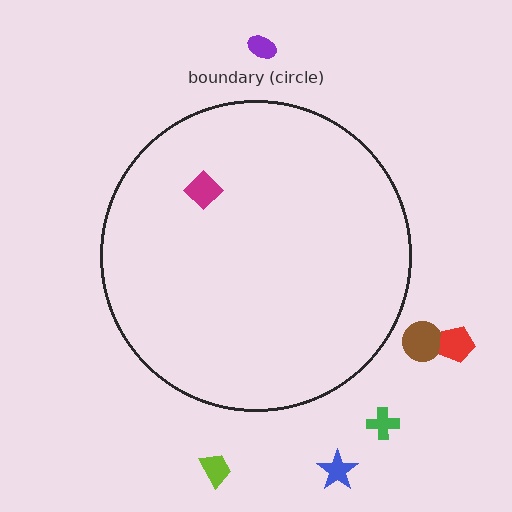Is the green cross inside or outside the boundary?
Outside.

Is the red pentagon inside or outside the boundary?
Outside.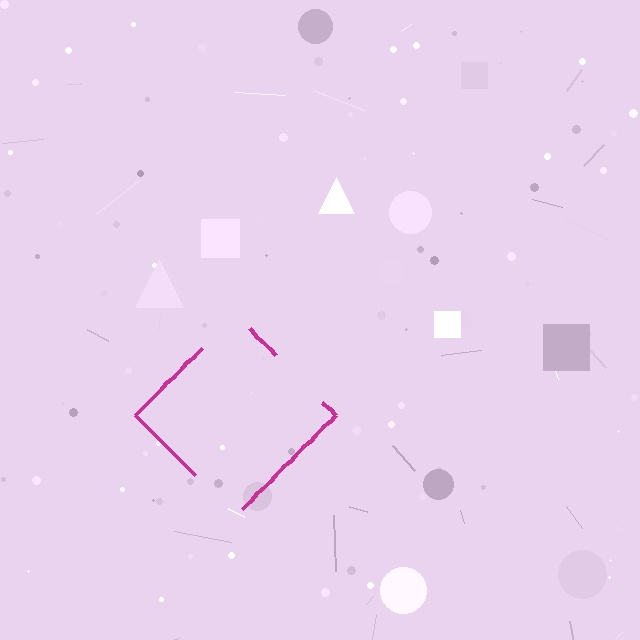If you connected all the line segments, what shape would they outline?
They would outline a diamond.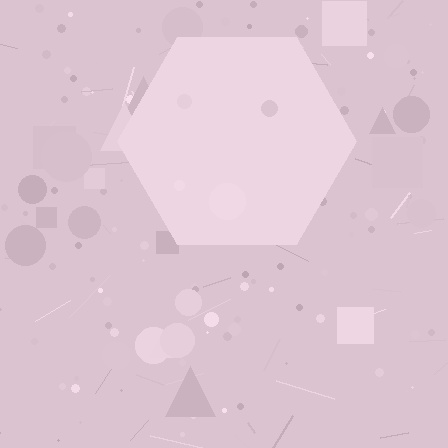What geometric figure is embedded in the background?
A hexagon is embedded in the background.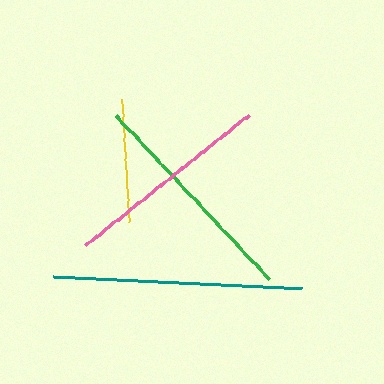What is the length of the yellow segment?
The yellow segment is approximately 123 pixels long.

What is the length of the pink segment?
The pink segment is approximately 209 pixels long.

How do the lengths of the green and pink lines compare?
The green and pink lines are approximately the same length.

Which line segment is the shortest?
The yellow line is the shortest at approximately 123 pixels.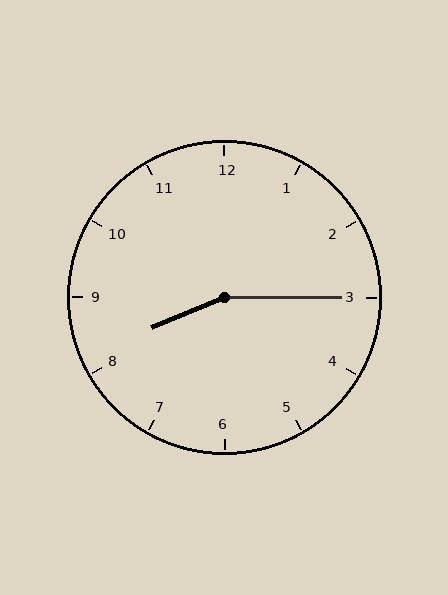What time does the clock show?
8:15.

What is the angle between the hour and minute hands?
Approximately 158 degrees.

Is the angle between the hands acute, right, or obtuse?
It is obtuse.